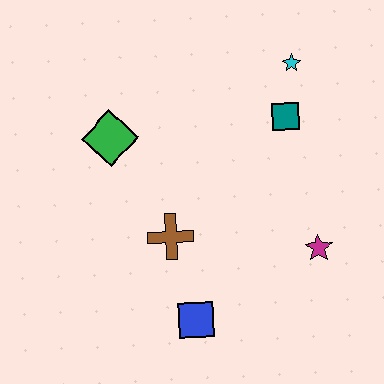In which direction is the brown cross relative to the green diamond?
The brown cross is below the green diamond.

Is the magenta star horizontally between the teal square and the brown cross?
No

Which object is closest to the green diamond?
The brown cross is closest to the green diamond.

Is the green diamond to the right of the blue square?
No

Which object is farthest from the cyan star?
The blue square is farthest from the cyan star.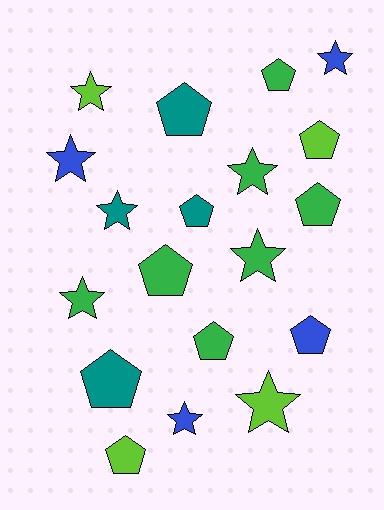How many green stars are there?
There are 3 green stars.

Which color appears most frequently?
Green, with 7 objects.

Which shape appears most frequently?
Pentagon, with 10 objects.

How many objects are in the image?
There are 19 objects.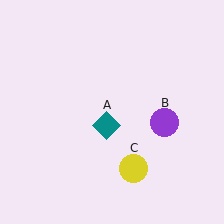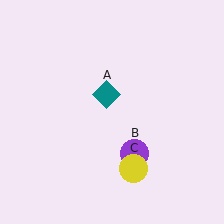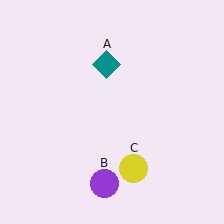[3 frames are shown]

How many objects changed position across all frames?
2 objects changed position: teal diamond (object A), purple circle (object B).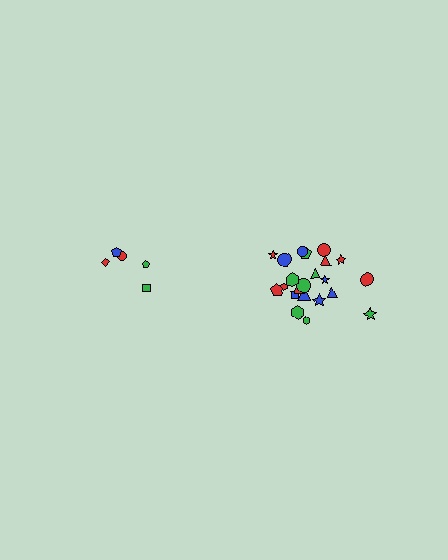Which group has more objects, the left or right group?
The right group.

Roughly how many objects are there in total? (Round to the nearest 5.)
Roughly 25 objects in total.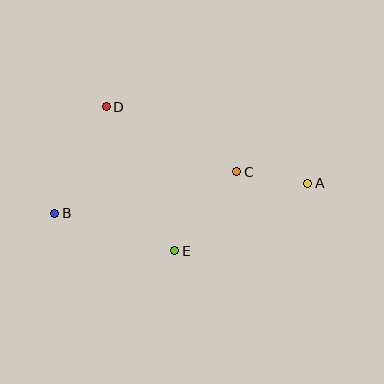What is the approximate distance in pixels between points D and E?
The distance between D and E is approximately 160 pixels.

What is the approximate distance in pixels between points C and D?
The distance between C and D is approximately 146 pixels.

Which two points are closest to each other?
Points A and C are closest to each other.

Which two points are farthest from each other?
Points A and B are farthest from each other.